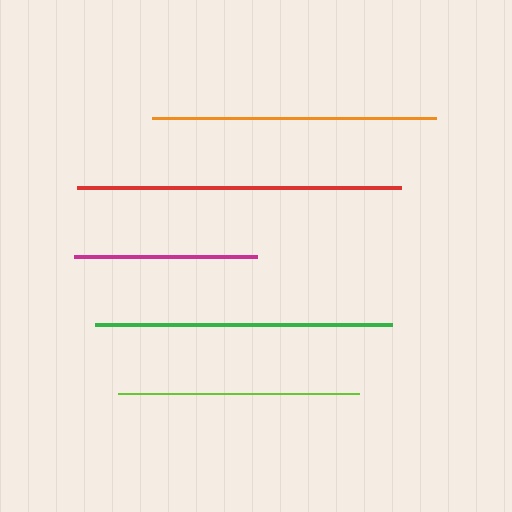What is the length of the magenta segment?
The magenta segment is approximately 183 pixels long.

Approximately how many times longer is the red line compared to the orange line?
The red line is approximately 1.1 times the length of the orange line.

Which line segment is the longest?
The red line is the longest at approximately 324 pixels.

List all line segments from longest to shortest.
From longest to shortest: red, green, orange, lime, magenta.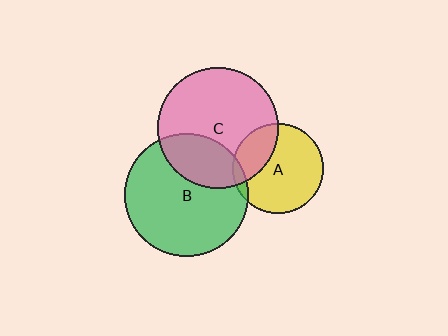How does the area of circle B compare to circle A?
Approximately 1.9 times.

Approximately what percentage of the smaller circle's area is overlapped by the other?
Approximately 5%.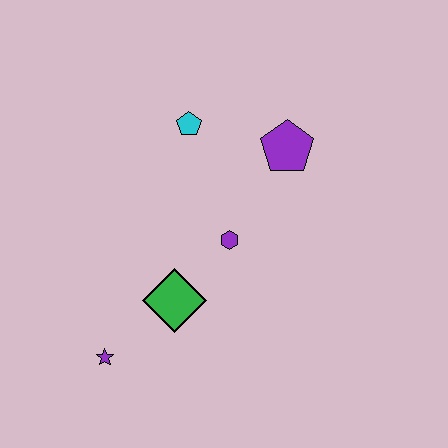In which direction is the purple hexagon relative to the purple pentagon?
The purple hexagon is below the purple pentagon.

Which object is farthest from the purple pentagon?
The purple star is farthest from the purple pentagon.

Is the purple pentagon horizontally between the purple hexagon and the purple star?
No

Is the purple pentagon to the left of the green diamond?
No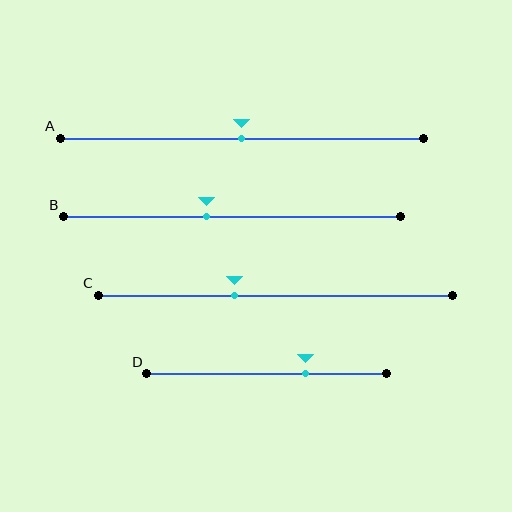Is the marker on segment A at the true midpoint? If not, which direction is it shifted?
Yes, the marker on segment A is at the true midpoint.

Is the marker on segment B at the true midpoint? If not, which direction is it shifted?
No, the marker on segment B is shifted to the left by about 8% of the segment length.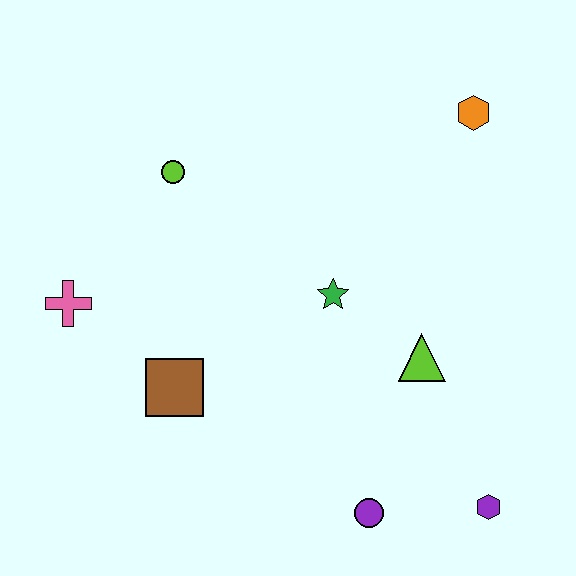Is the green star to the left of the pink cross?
No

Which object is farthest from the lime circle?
The purple hexagon is farthest from the lime circle.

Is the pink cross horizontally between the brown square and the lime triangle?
No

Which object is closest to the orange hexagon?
The green star is closest to the orange hexagon.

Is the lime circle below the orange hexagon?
Yes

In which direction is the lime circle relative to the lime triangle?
The lime circle is to the left of the lime triangle.